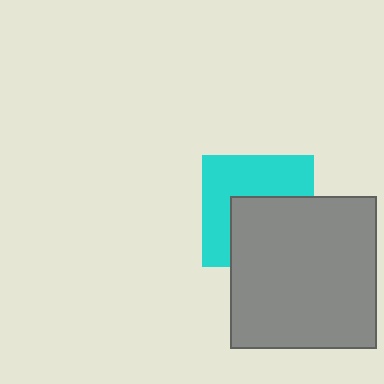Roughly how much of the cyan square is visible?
About half of it is visible (roughly 52%).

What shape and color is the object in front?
The object in front is a gray rectangle.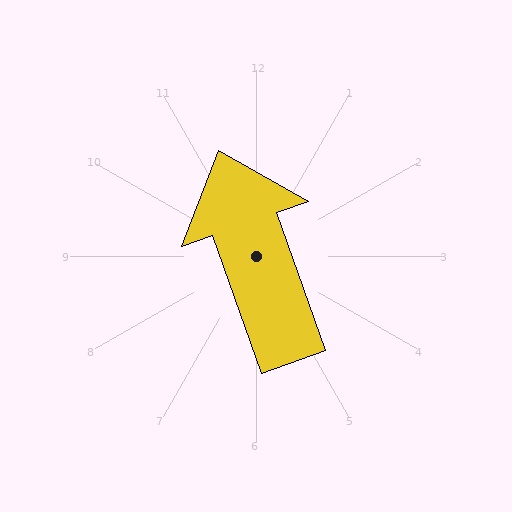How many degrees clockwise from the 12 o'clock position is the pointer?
Approximately 340 degrees.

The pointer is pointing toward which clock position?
Roughly 11 o'clock.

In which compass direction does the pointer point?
North.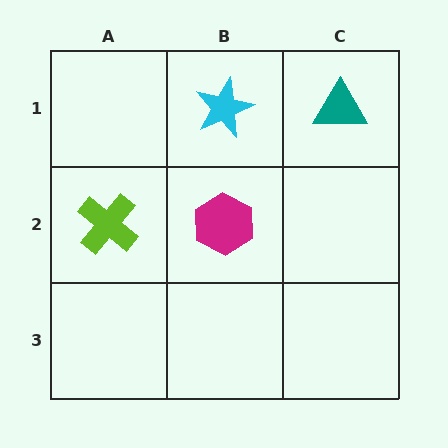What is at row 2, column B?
A magenta hexagon.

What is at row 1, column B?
A cyan star.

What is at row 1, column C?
A teal triangle.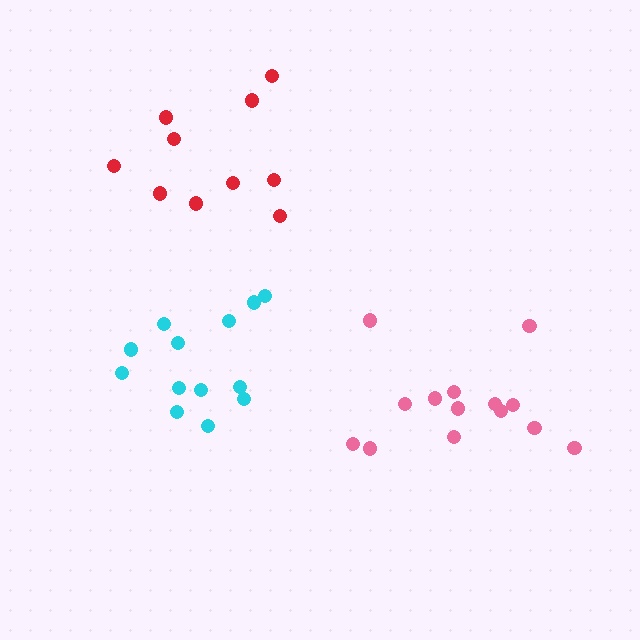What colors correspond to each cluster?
The clusters are colored: pink, cyan, red.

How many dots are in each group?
Group 1: 14 dots, Group 2: 13 dots, Group 3: 10 dots (37 total).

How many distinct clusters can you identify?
There are 3 distinct clusters.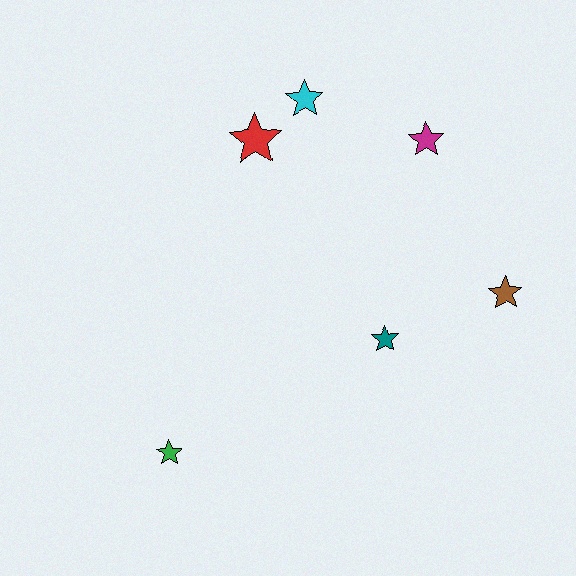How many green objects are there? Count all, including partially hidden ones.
There is 1 green object.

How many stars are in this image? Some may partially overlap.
There are 6 stars.